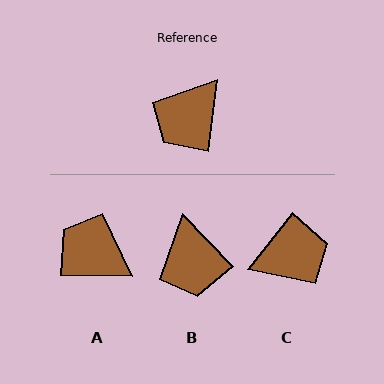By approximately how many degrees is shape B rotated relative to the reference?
Approximately 51 degrees counter-clockwise.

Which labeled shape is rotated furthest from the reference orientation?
C, about 149 degrees away.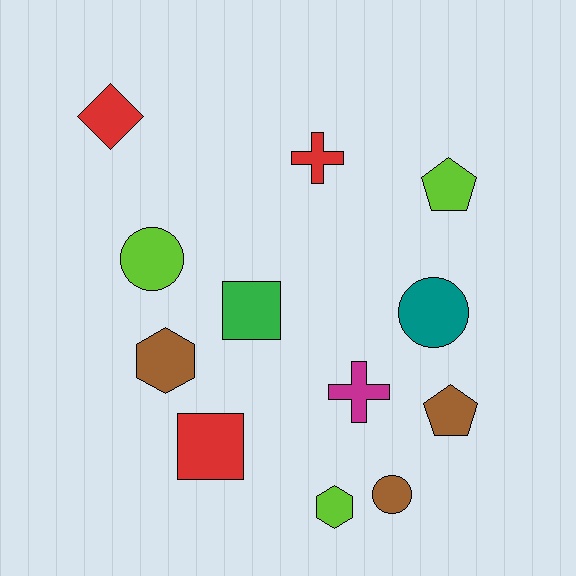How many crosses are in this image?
There are 2 crosses.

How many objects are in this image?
There are 12 objects.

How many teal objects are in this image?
There is 1 teal object.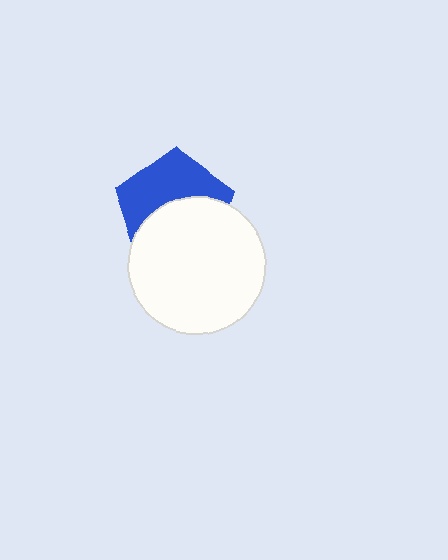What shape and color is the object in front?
The object in front is a white circle.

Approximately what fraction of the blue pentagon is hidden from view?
Roughly 51% of the blue pentagon is hidden behind the white circle.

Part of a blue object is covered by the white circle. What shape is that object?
It is a pentagon.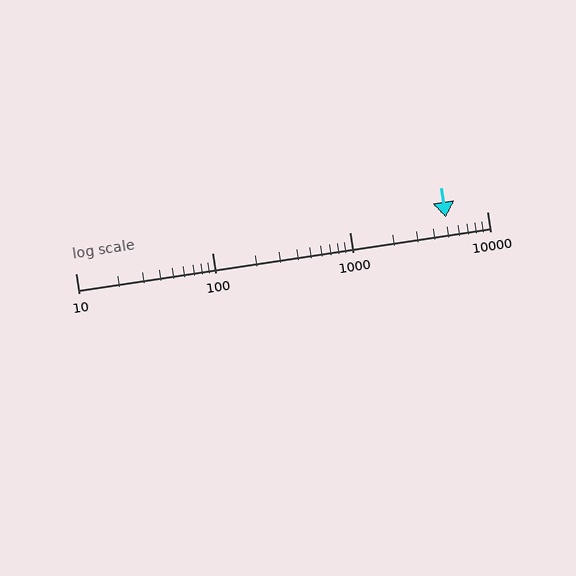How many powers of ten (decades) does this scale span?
The scale spans 3 decades, from 10 to 10000.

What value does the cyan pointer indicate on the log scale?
The pointer indicates approximately 5000.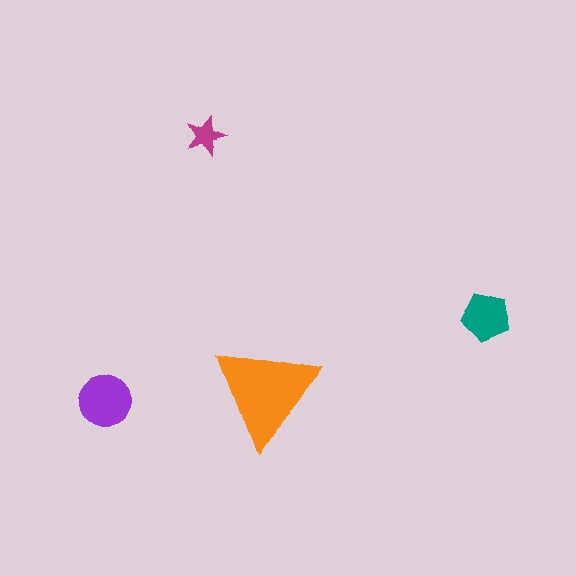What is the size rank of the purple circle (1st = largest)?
2nd.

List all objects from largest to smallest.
The orange triangle, the purple circle, the teal pentagon, the magenta star.